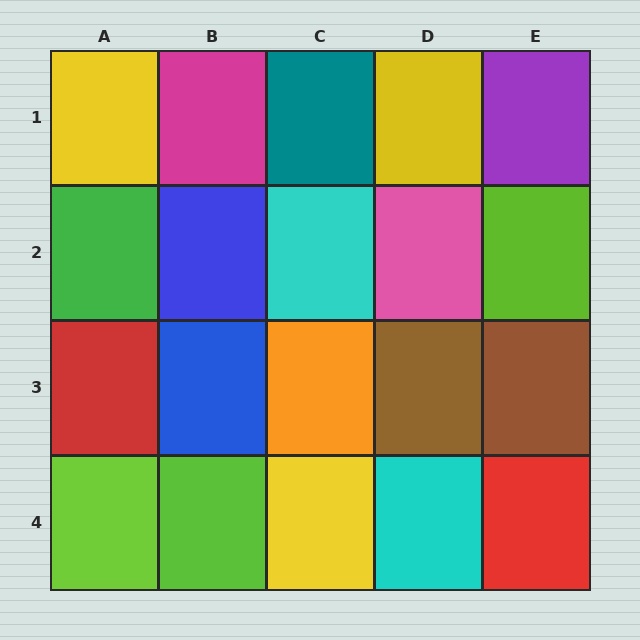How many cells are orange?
1 cell is orange.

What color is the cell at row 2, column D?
Pink.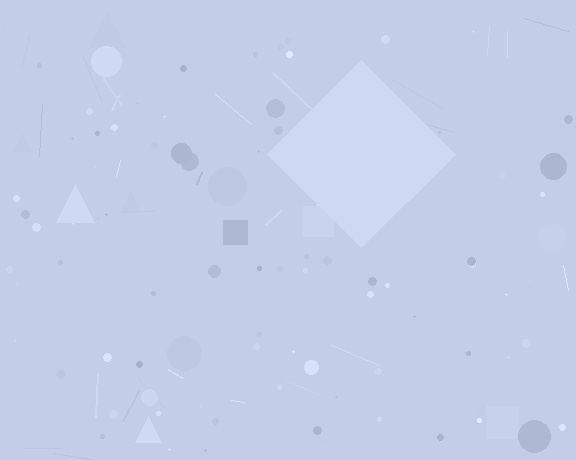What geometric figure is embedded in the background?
A diamond is embedded in the background.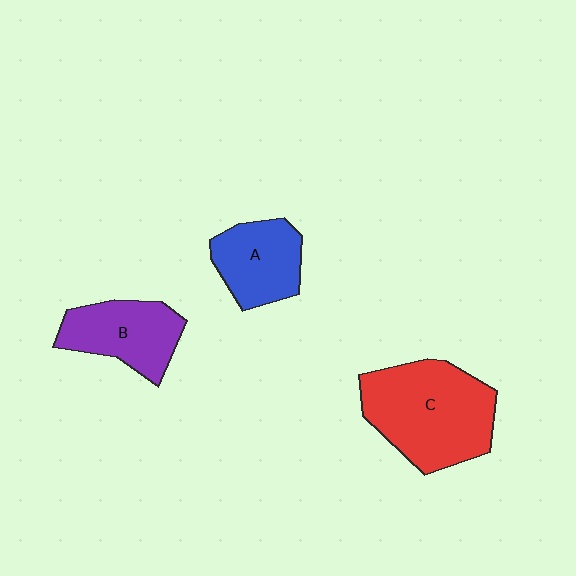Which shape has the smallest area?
Shape A (blue).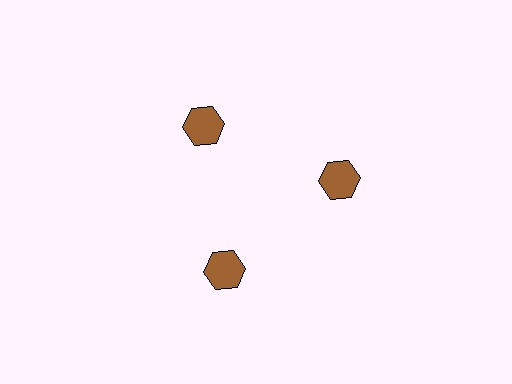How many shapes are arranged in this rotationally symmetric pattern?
There are 3 shapes, arranged in 3 groups of 1.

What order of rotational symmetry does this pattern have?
This pattern has 3-fold rotational symmetry.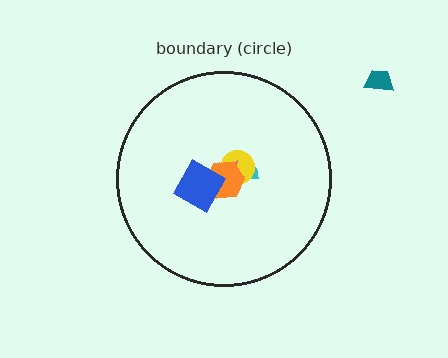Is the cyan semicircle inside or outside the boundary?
Inside.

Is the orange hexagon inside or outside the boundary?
Inside.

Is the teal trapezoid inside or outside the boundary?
Outside.